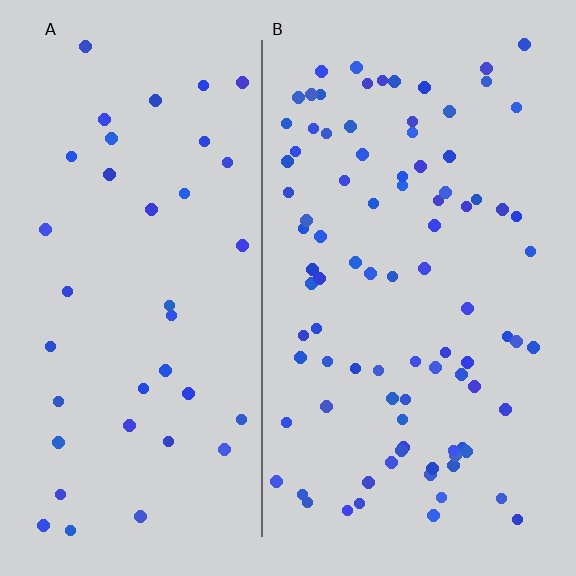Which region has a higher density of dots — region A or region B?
B (the right).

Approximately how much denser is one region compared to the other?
Approximately 2.3× — region B over region A.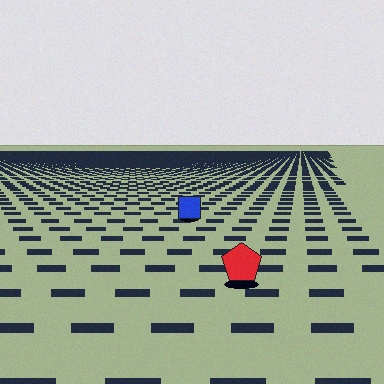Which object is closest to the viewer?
The red pentagon is closest. The texture marks near it are larger and more spread out.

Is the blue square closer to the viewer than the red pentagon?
No. The red pentagon is closer — you can tell from the texture gradient: the ground texture is coarser near it.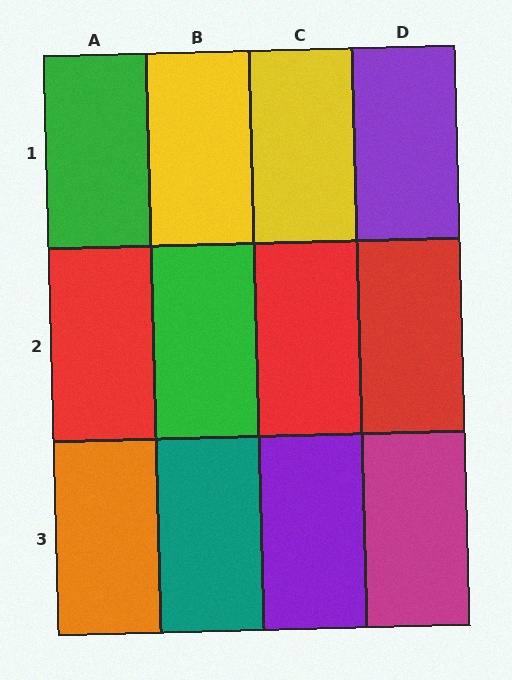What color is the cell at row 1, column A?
Green.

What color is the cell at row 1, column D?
Purple.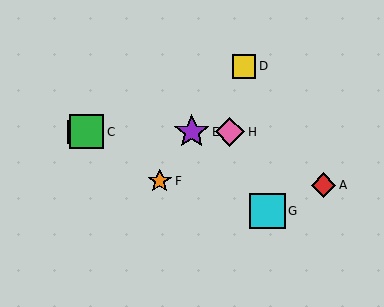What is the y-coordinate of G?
Object G is at y≈211.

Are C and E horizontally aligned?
Yes, both are at y≈132.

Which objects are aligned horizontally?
Objects B, C, E, H are aligned horizontally.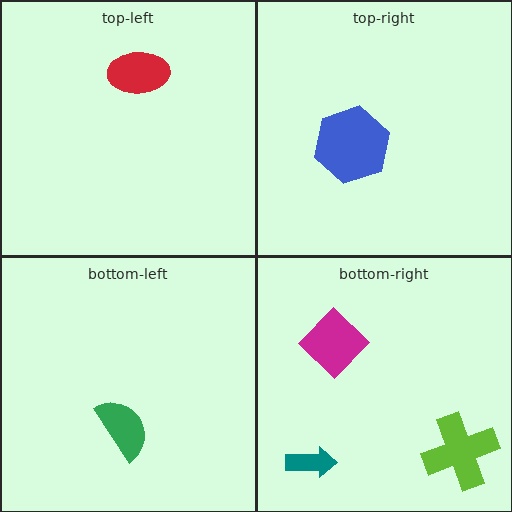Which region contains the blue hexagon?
The top-right region.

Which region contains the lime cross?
The bottom-right region.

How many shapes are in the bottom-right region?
3.